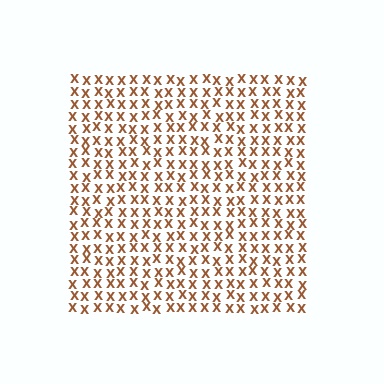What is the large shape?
The large shape is a square.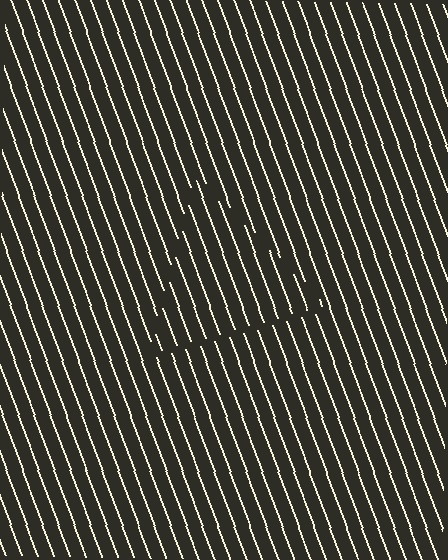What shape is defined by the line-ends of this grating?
An illusory triangle. The interior of the shape contains the same grating, shifted by half a period — the contour is defined by the phase discontinuity where line-ends from the inner and outer gratings abut.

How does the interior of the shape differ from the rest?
The interior of the shape contains the same grating, shifted by half a period — the contour is defined by the phase discontinuity where line-ends from the inner and outer gratings abut.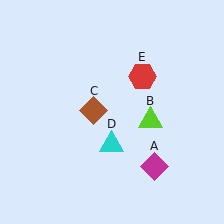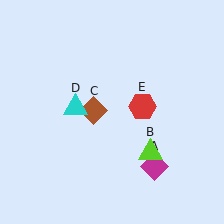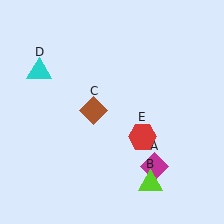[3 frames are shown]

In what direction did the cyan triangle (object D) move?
The cyan triangle (object D) moved up and to the left.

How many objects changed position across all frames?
3 objects changed position: lime triangle (object B), cyan triangle (object D), red hexagon (object E).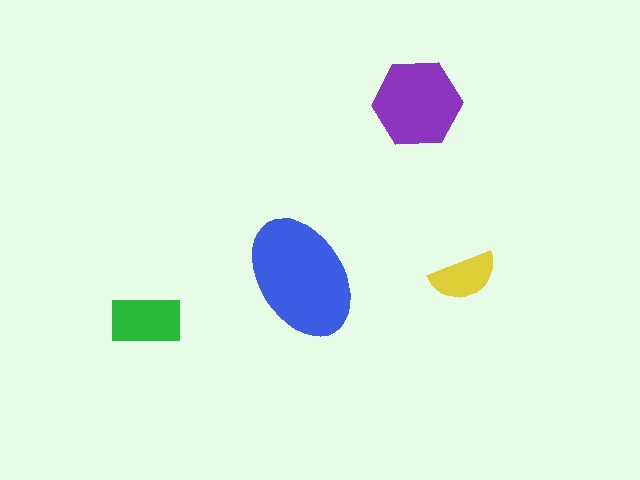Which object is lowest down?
The green rectangle is bottommost.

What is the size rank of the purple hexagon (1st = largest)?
2nd.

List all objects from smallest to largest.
The yellow semicircle, the green rectangle, the purple hexagon, the blue ellipse.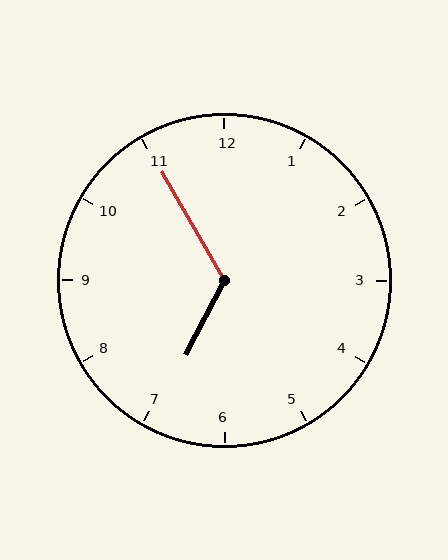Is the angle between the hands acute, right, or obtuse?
It is obtuse.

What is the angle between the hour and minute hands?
Approximately 122 degrees.